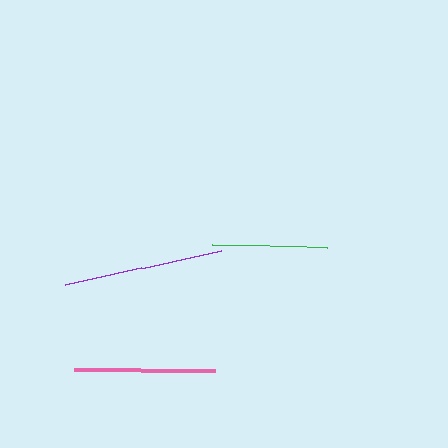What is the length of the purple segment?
The purple segment is approximately 161 pixels long.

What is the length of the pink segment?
The pink segment is approximately 141 pixels long.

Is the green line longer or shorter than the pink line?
The pink line is longer than the green line.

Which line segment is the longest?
The purple line is the longest at approximately 161 pixels.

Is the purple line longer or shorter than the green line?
The purple line is longer than the green line.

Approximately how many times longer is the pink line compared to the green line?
The pink line is approximately 1.2 times the length of the green line.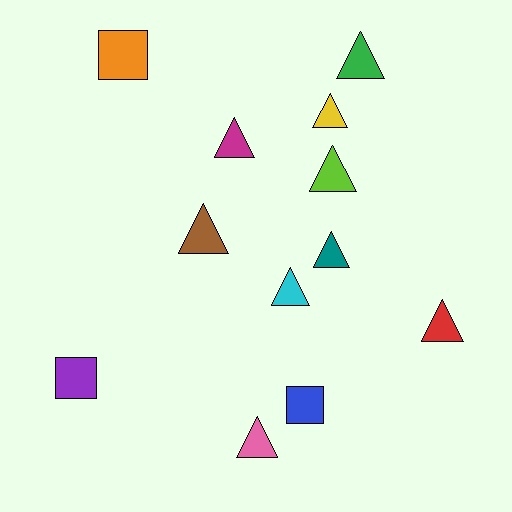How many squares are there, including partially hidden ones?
There are 3 squares.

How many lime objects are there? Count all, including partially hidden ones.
There is 1 lime object.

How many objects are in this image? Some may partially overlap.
There are 12 objects.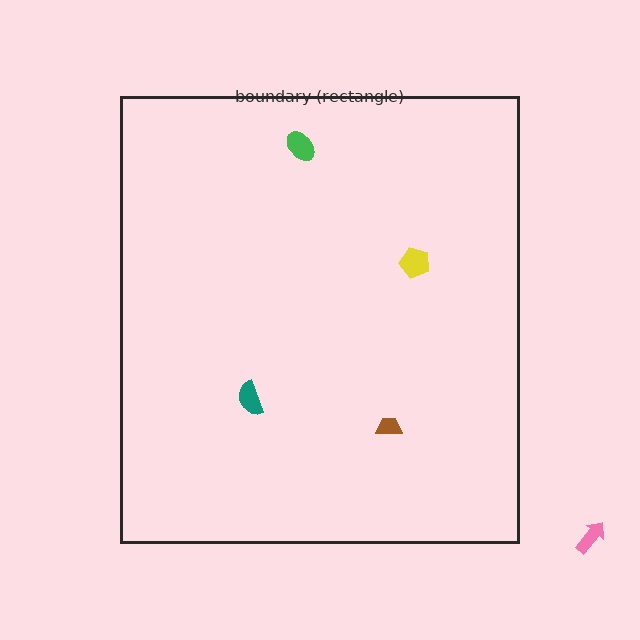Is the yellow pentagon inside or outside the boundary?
Inside.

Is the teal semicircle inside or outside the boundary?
Inside.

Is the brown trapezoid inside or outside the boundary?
Inside.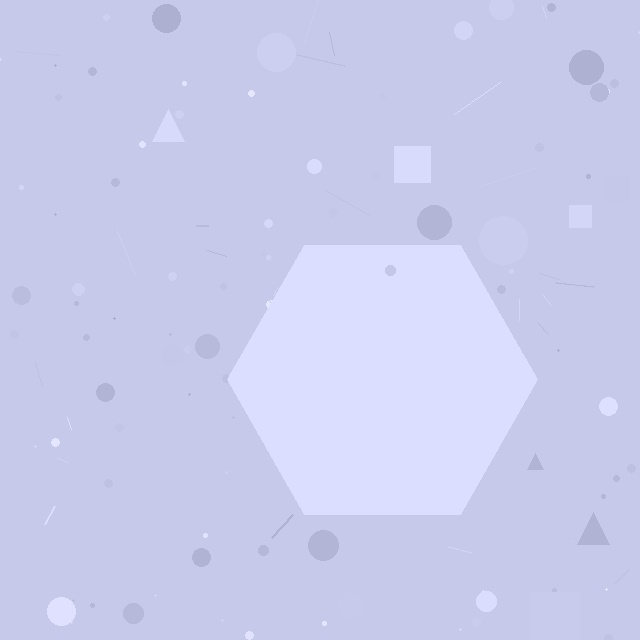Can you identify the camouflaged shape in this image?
The camouflaged shape is a hexagon.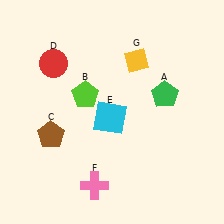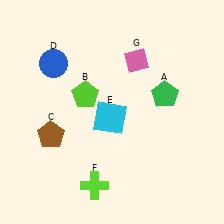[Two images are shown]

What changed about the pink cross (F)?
In Image 1, F is pink. In Image 2, it changed to lime.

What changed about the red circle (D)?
In Image 1, D is red. In Image 2, it changed to blue.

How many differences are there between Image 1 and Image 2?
There are 3 differences between the two images.